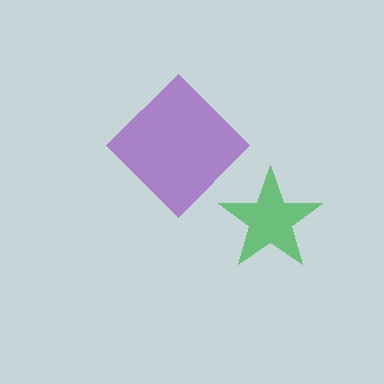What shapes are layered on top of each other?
The layered shapes are: a purple diamond, a green star.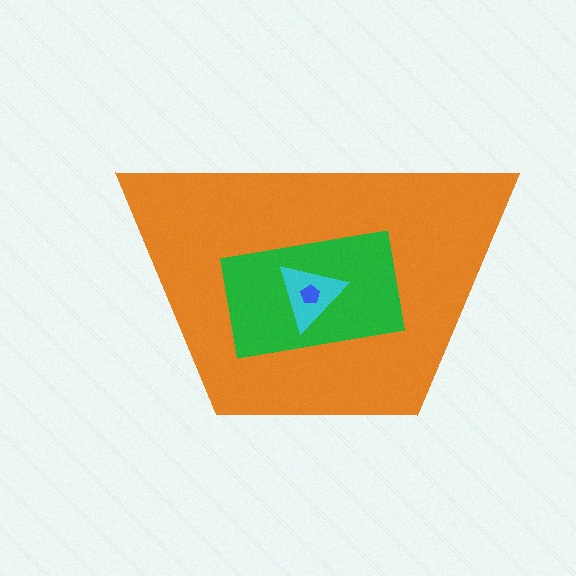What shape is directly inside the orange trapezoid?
The green rectangle.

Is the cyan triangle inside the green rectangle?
Yes.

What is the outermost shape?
The orange trapezoid.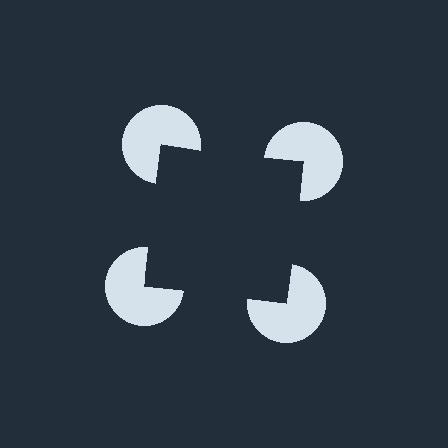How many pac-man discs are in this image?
There are 4 — one at each vertex of the illusory square.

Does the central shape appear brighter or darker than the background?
It typically appears slightly darker than the background, even though no actual brightness change is drawn.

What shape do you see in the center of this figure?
An illusory square — its edges are inferred from the aligned wedge cuts in the pac-man discs, not physically drawn.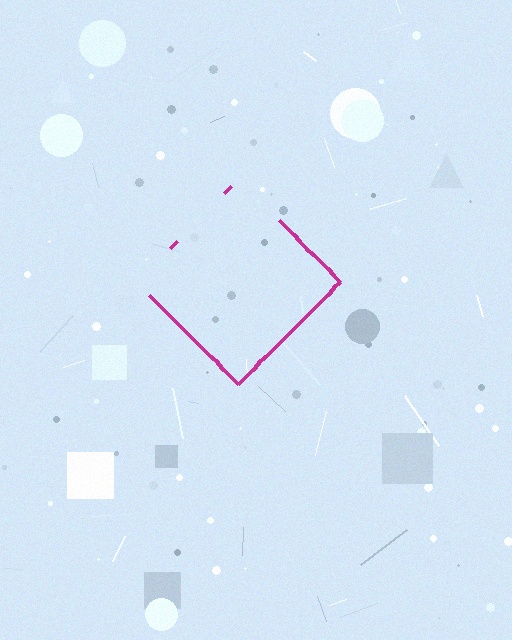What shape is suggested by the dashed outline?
The dashed outline suggests a diamond.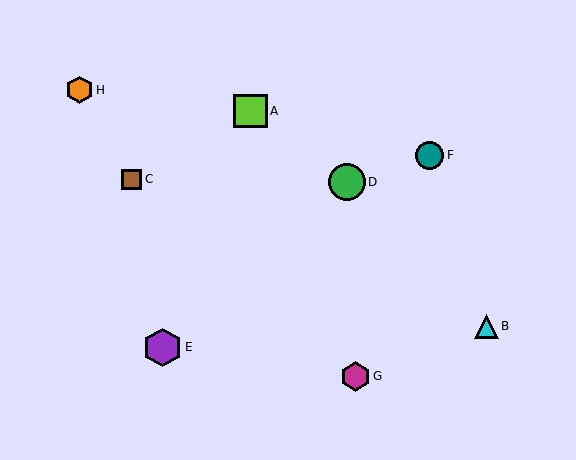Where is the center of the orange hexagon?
The center of the orange hexagon is at (80, 90).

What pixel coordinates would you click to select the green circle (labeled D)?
Click at (347, 182) to select the green circle D.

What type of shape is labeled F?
Shape F is a teal circle.